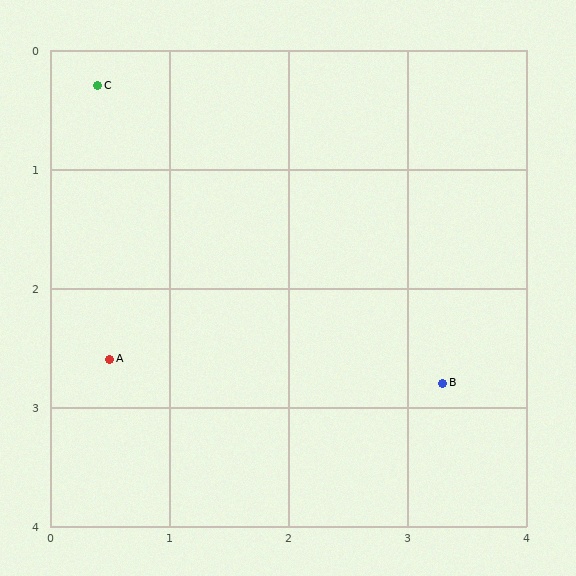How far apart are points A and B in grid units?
Points A and B are about 2.8 grid units apart.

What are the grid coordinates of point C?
Point C is at approximately (0.4, 0.3).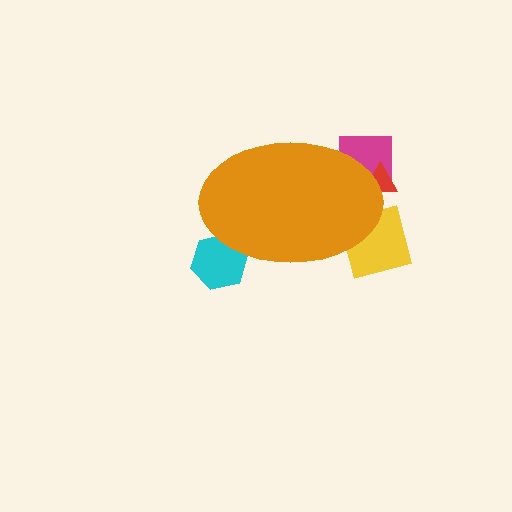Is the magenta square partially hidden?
Yes, the magenta square is partially hidden behind the orange ellipse.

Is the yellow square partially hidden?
Yes, the yellow square is partially hidden behind the orange ellipse.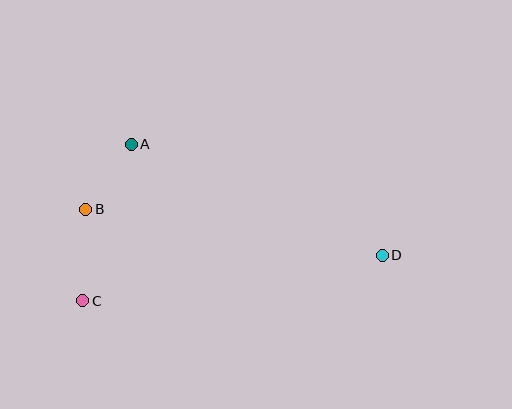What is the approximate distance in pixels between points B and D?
The distance between B and D is approximately 300 pixels.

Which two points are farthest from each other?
Points C and D are farthest from each other.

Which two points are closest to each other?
Points A and B are closest to each other.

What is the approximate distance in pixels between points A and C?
The distance between A and C is approximately 164 pixels.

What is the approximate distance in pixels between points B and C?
The distance between B and C is approximately 92 pixels.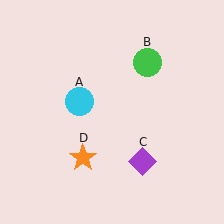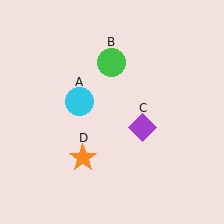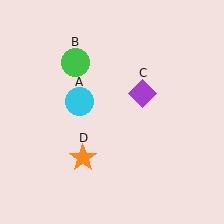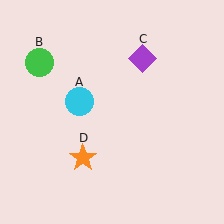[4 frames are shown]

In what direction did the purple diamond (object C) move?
The purple diamond (object C) moved up.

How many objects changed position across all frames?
2 objects changed position: green circle (object B), purple diamond (object C).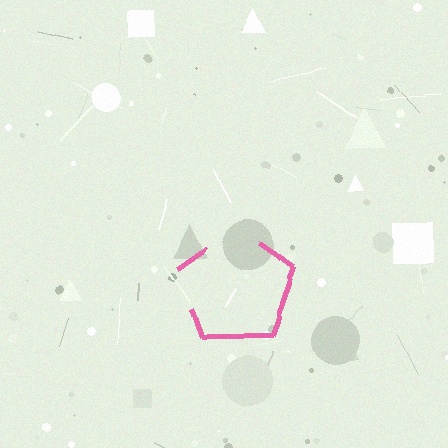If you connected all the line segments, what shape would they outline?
They would outline a pentagon.